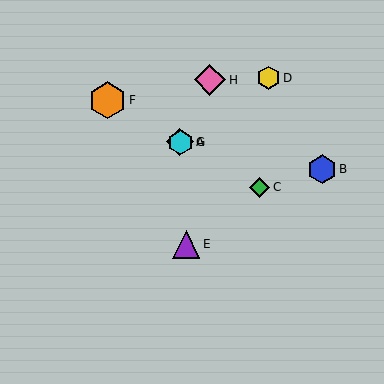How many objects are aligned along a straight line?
4 objects (A, C, F, G) are aligned along a straight line.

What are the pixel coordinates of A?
Object A is at (180, 142).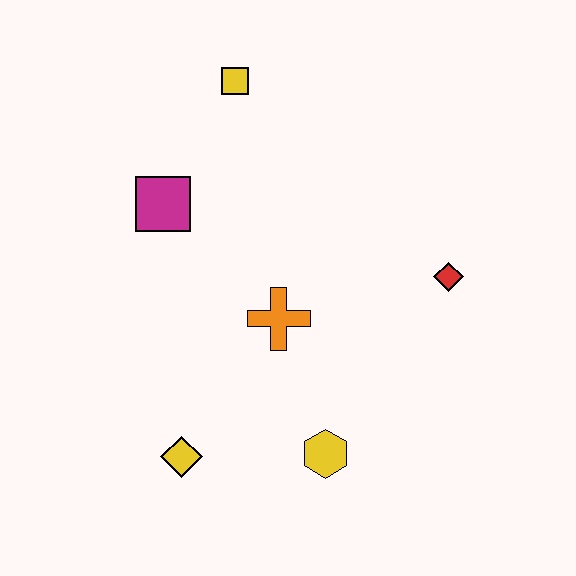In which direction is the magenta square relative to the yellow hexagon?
The magenta square is above the yellow hexagon.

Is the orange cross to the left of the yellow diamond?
No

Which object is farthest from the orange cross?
The yellow square is farthest from the orange cross.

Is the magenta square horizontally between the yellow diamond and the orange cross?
No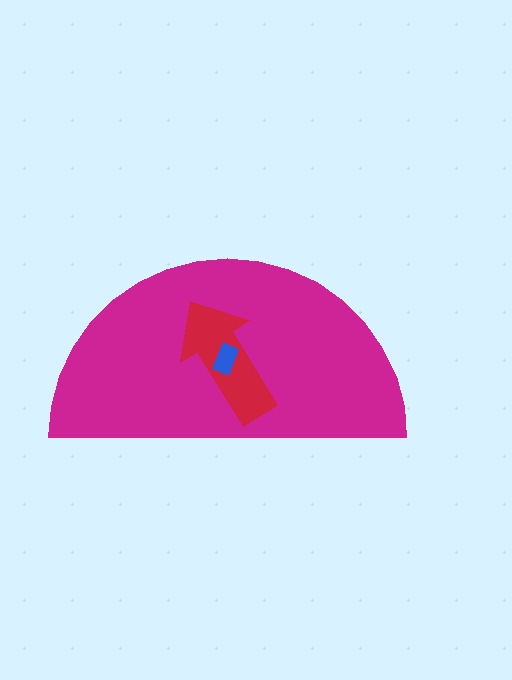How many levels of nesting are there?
3.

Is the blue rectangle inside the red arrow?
Yes.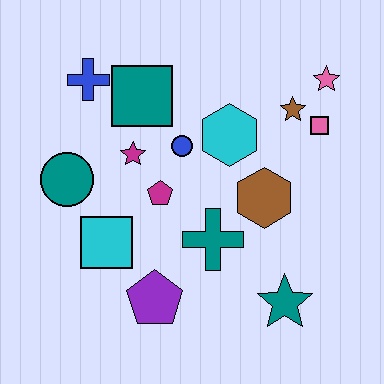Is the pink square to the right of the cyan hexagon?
Yes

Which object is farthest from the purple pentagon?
The pink star is farthest from the purple pentagon.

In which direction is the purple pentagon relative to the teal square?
The purple pentagon is below the teal square.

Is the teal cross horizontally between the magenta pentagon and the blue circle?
No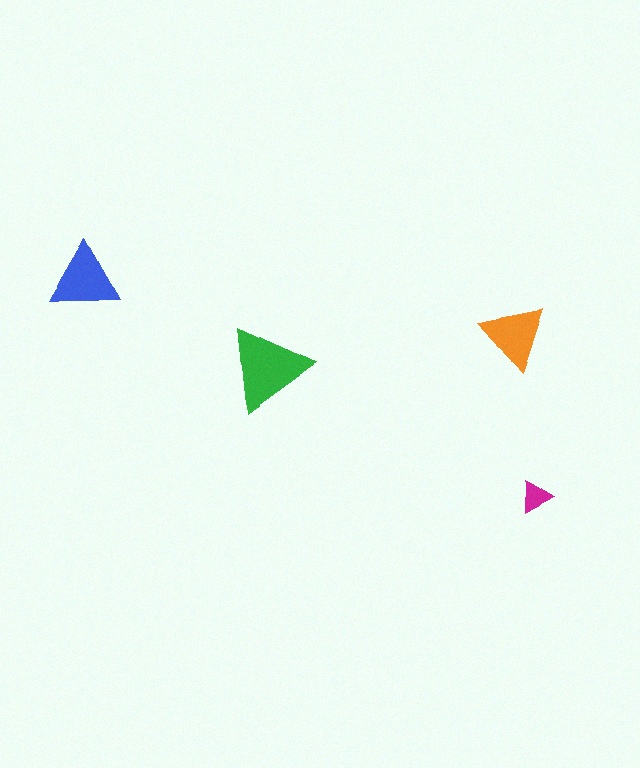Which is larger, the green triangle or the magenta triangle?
The green one.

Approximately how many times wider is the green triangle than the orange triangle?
About 1.5 times wider.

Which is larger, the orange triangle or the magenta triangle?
The orange one.